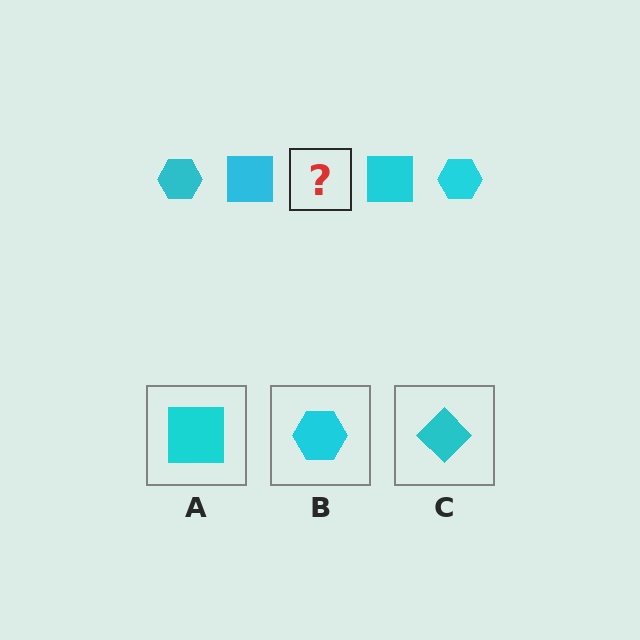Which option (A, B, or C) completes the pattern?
B.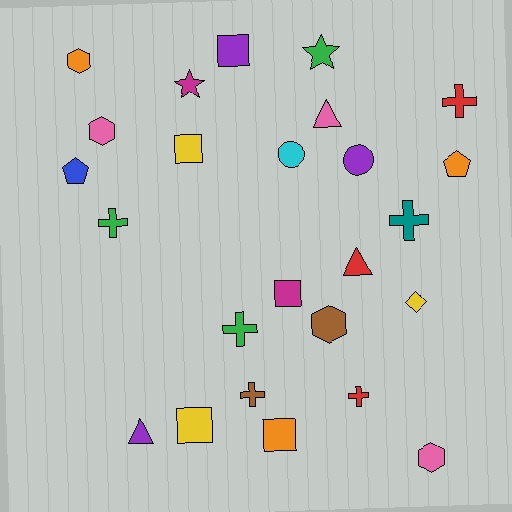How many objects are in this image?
There are 25 objects.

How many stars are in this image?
There are 2 stars.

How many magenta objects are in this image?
There are 2 magenta objects.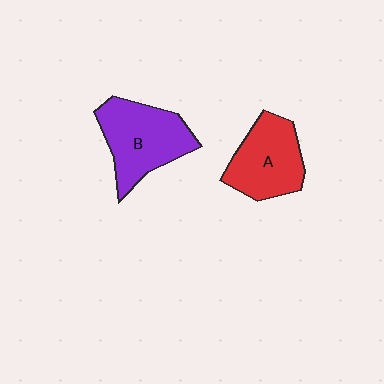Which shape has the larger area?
Shape B (purple).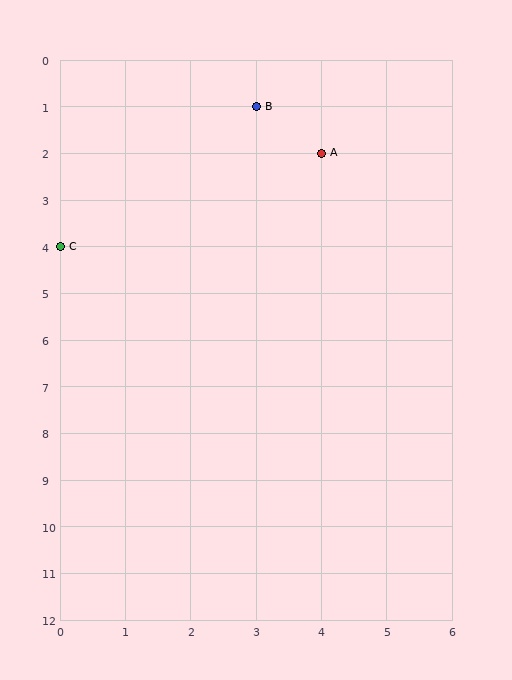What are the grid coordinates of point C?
Point C is at grid coordinates (0, 4).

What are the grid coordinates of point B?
Point B is at grid coordinates (3, 1).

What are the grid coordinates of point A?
Point A is at grid coordinates (4, 2).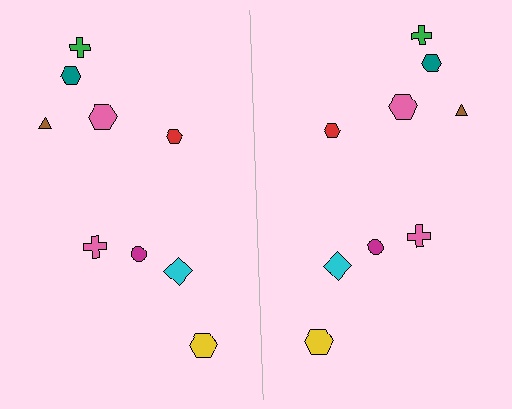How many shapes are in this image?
There are 18 shapes in this image.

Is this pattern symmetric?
Yes, this pattern has bilateral (reflection) symmetry.